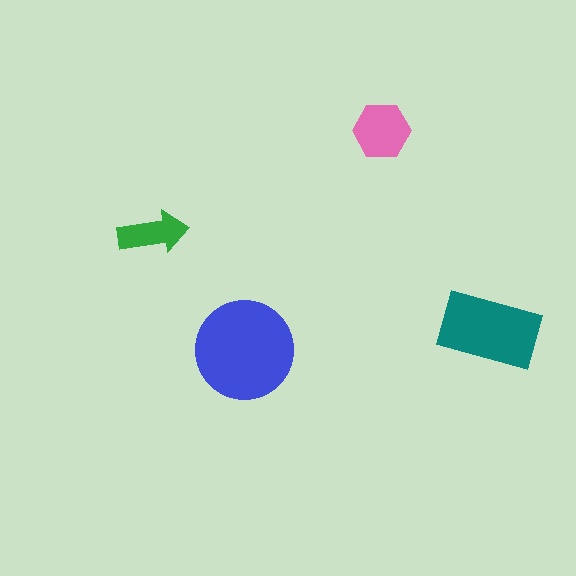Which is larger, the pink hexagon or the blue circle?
The blue circle.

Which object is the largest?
The blue circle.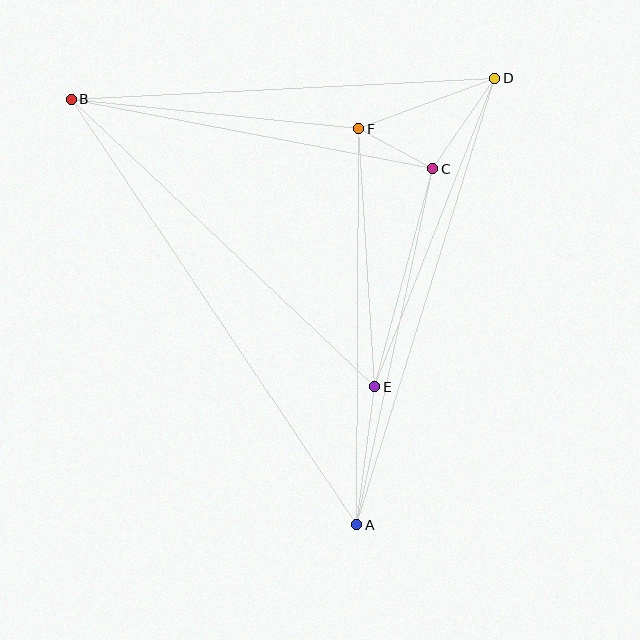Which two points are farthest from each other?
Points A and B are farthest from each other.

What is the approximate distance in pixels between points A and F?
The distance between A and F is approximately 396 pixels.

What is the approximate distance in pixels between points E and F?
The distance between E and F is approximately 259 pixels.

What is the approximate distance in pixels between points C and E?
The distance between C and E is approximately 226 pixels.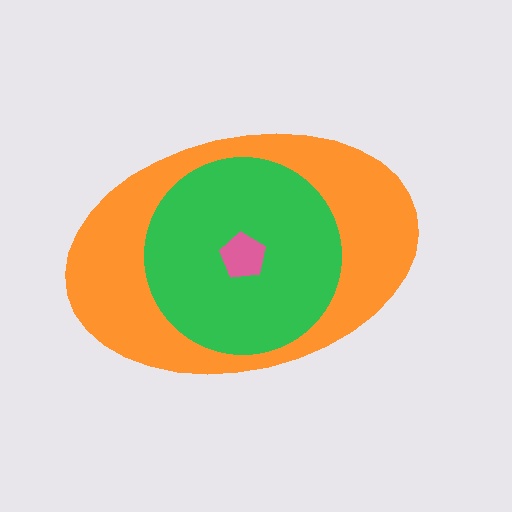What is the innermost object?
The pink pentagon.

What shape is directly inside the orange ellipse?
The green circle.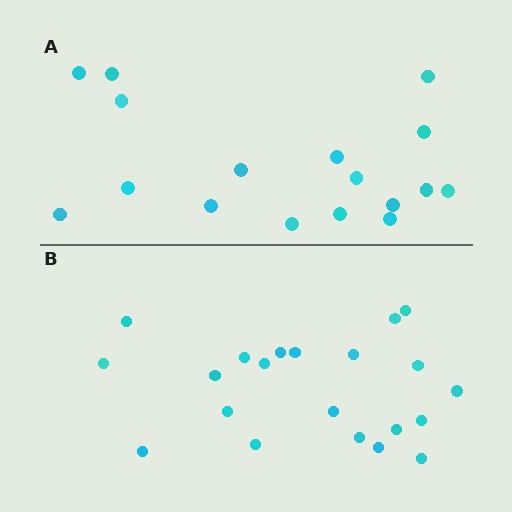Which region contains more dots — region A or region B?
Region B (the bottom region) has more dots.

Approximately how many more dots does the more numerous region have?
Region B has about 4 more dots than region A.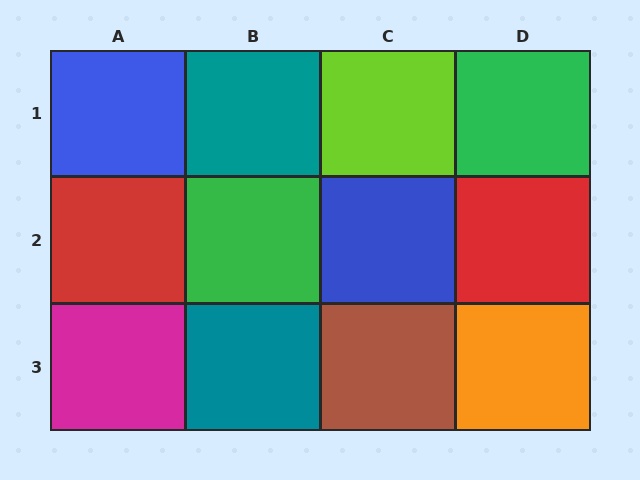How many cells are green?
2 cells are green.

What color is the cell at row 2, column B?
Green.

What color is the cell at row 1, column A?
Blue.